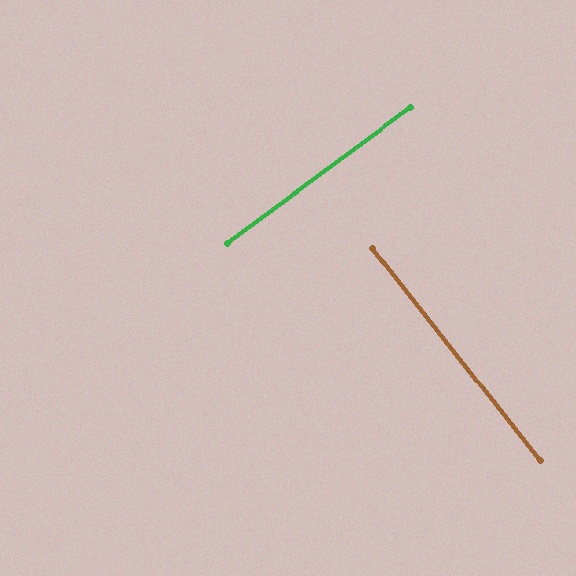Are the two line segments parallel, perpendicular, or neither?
Perpendicular — they meet at approximately 88°.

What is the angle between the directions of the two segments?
Approximately 88 degrees.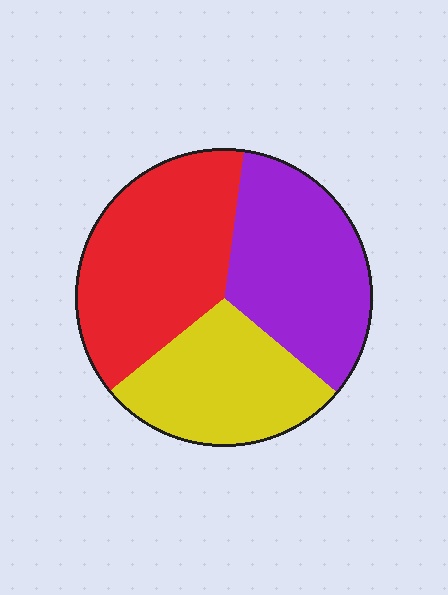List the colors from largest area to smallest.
From largest to smallest: red, purple, yellow.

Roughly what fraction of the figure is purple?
Purple covers roughly 35% of the figure.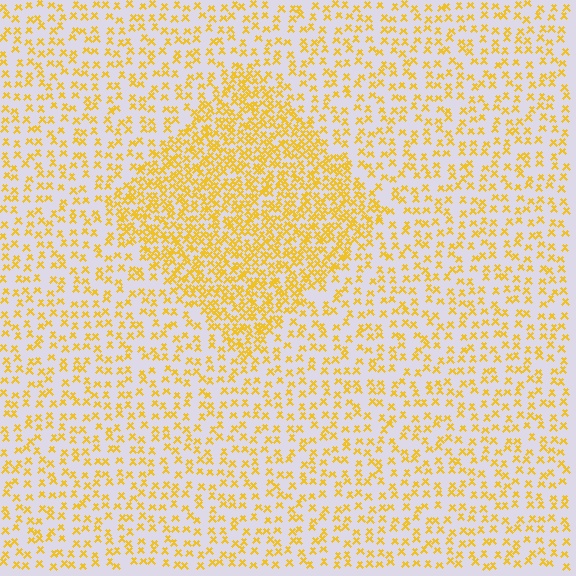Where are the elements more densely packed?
The elements are more densely packed inside the diamond boundary.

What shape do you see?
I see a diamond.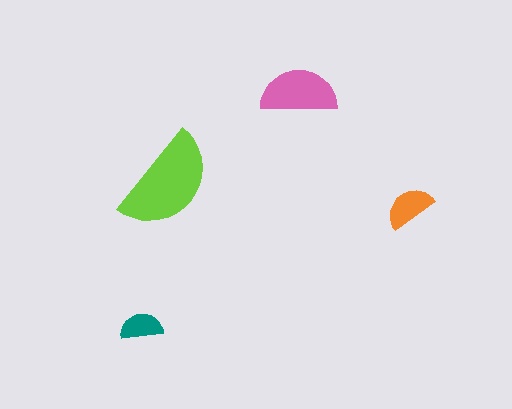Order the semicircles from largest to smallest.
the lime one, the pink one, the orange one, the teal one.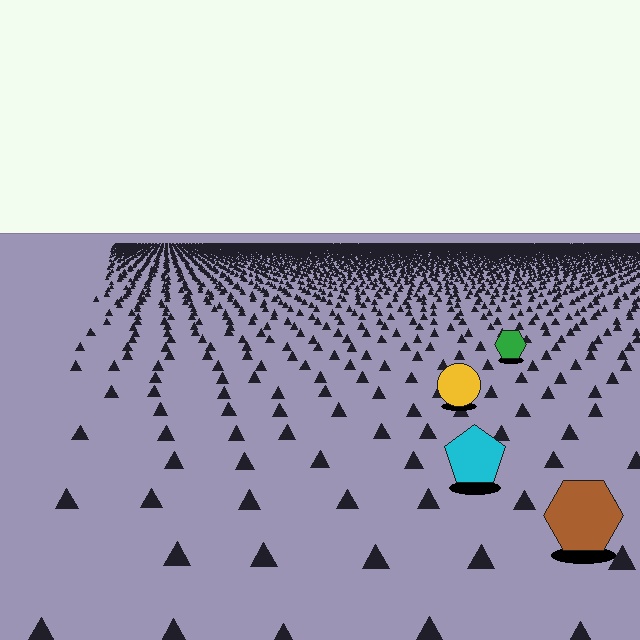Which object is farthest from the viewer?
The green hexagon is farthest from the viewer. It appears smaller and the ground texture around it is denser.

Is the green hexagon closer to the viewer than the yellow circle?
No. The yellow circle is closer — you can tell from the texture gradient: the ground texture is coarser near it.